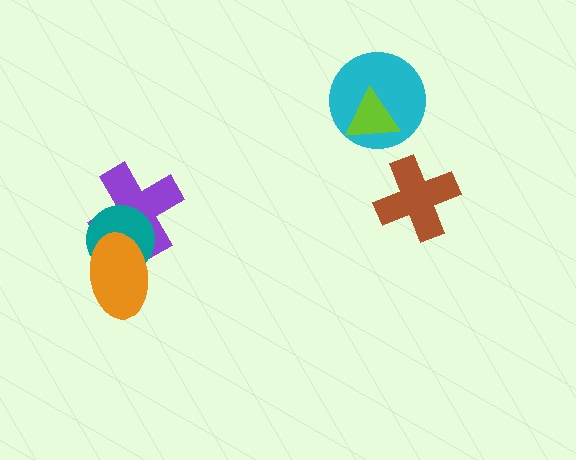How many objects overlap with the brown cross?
0 objects overlap with the brown cross.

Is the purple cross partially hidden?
Yes, it is partially covered by another shape.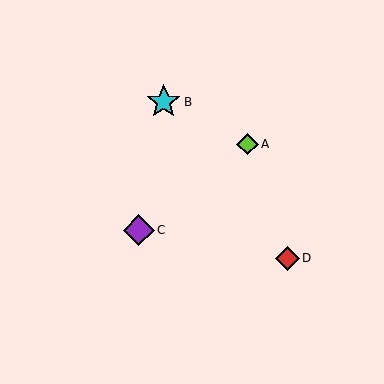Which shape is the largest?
The cyan star (labeled B) is the largest.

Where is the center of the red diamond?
The center of the red diamond is at (287, 258).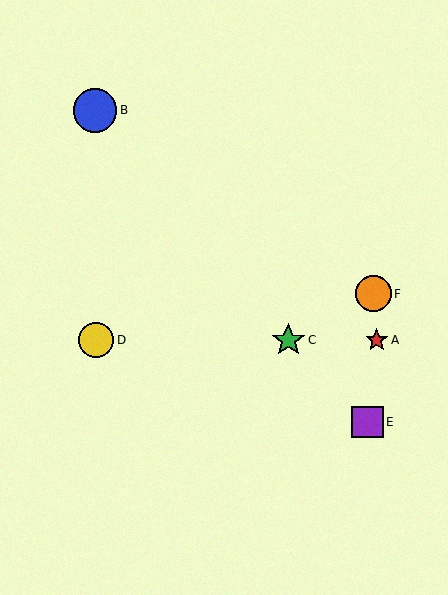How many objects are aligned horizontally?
3 objects (A, C, D) are aligned horizontally.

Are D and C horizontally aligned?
Yes, both are at y≈340.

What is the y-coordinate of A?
Object A is at y≈340.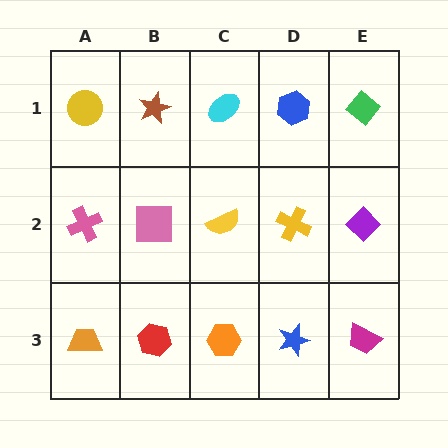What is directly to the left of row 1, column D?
A cyan ellipse.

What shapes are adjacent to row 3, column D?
A yellow cross (row 2, column D), an orange hexagon (row 3, column C), a magenta trapezoid (row 3, column E).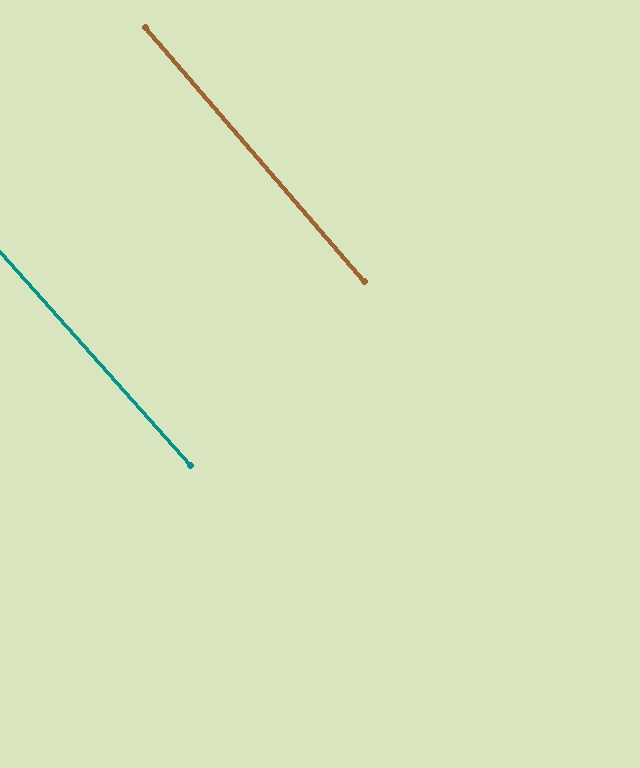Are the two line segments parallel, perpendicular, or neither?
Parallel — their directions differ by only 1.2°.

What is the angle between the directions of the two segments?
Approximately 1 degree.